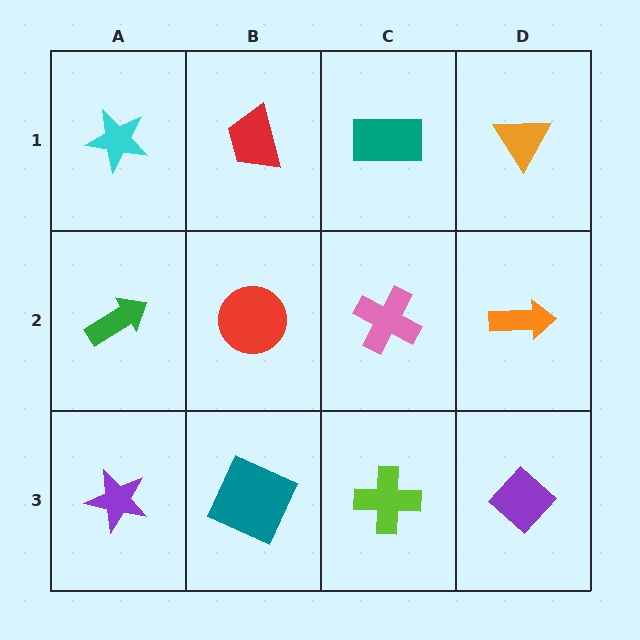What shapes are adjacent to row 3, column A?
A green arrow (row 2, column A), a teal square (row 3, column B).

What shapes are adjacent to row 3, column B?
A red circle (row 2, column B), a purple star (row 3, column A), a lime cross (row 3, column C).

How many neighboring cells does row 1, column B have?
3.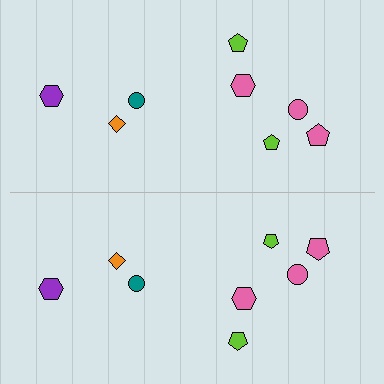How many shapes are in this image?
There are 16 shapes in this image.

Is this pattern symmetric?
Yes, this pattern has bilateral (reflection) symmetry.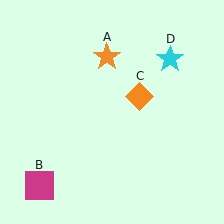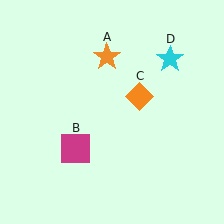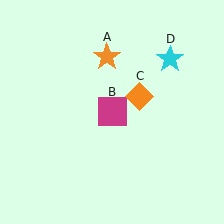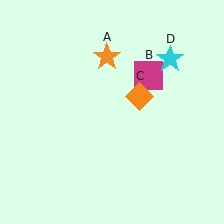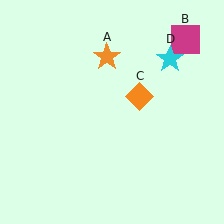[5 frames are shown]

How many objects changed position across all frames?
1 object changed position: magenta square (object B).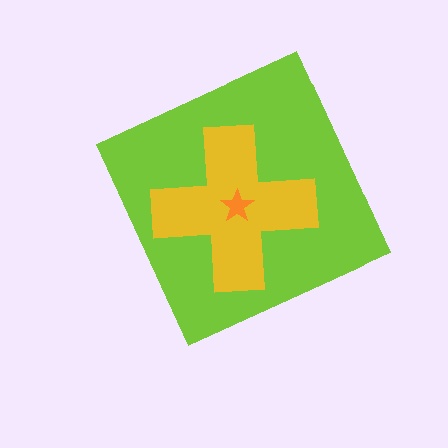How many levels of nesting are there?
3.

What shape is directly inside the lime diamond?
The yellow cross.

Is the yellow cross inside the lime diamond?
Yes.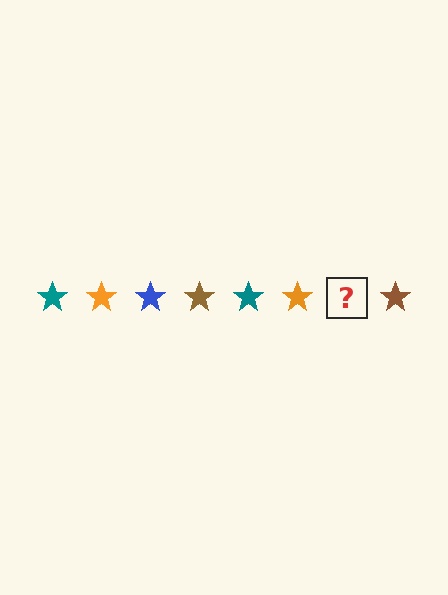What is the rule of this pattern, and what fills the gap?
The rule is that the pattern cycles through teal, orange, blue, brown stars. The gap should be filled with a blue star.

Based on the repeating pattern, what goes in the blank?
The blank should be a blue star.